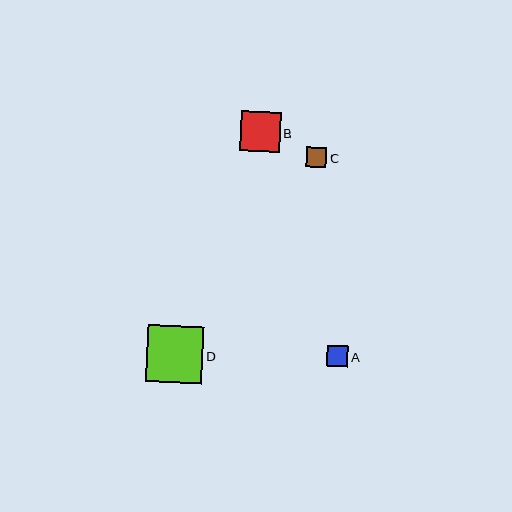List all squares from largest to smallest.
From largest to smallest: D, B, A, C.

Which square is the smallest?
Square C is the smallest with a size of approximately 20 pixels.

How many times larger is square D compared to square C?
Square D is approximately 2.8 times the size of square C.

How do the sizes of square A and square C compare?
Square A and square C are approximately the same size.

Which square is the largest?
Square D is the largest with a size of approximately 56 pixels.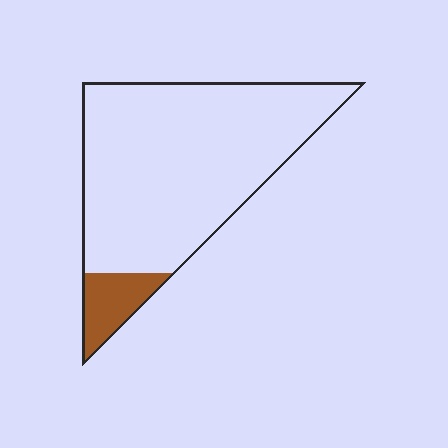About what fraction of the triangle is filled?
About one tenth (1/10).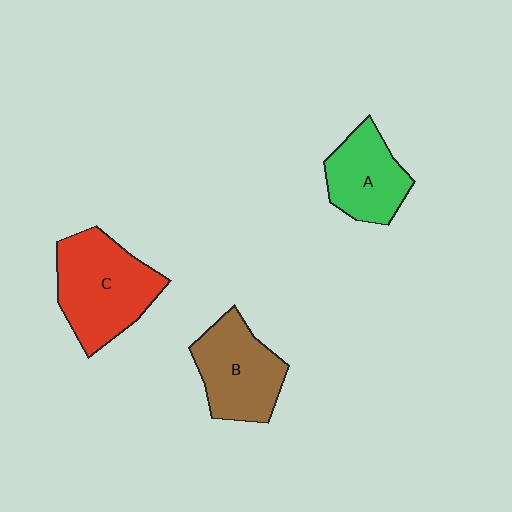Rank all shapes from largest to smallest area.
From largest to smallest: C (red), B (brown), A (green).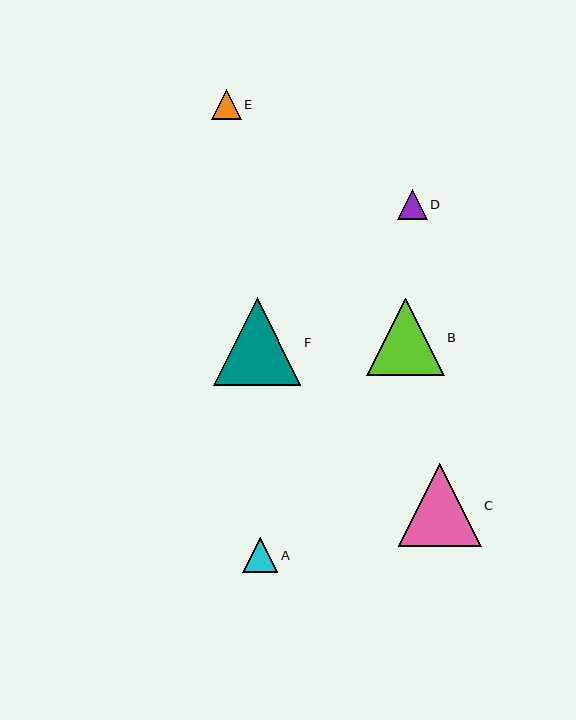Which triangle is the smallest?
Triangle D is the smallest with a size of approximately 30 pixels.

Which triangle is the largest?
Triangle F is the largest with a size of approximately 88 pixels.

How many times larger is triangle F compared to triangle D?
Triangle F is approximately 2.9 times the size of triangle D.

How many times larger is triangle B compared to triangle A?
Triangle B is approximately 2.2 times the size of triangle A.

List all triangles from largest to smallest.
From largest to smallest: F, C, B, A, E, D.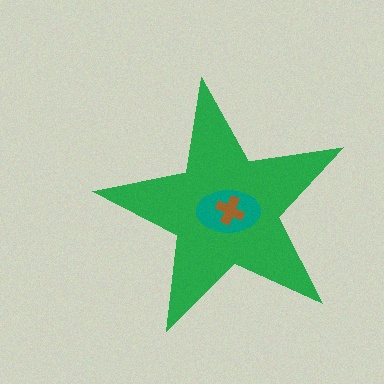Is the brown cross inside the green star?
Yes.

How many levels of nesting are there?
3.